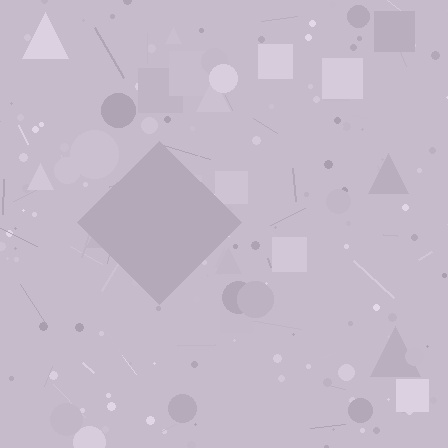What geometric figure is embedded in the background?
A diamond is embedded in the background.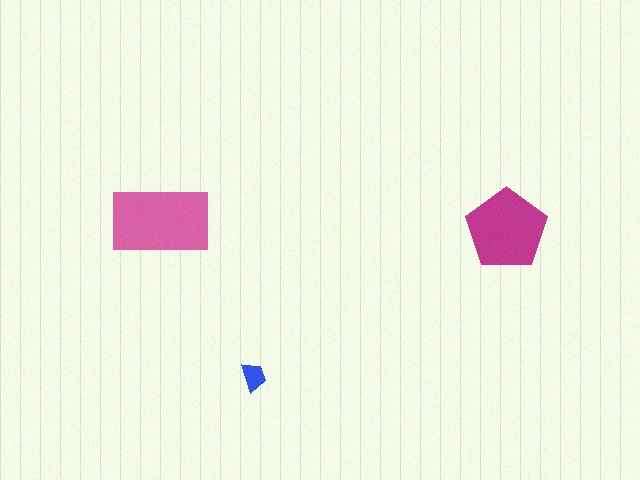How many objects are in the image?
There are 3 objects in the image.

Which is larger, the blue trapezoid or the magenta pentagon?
The magenta pentagon.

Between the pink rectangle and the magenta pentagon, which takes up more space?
The pink rectangle.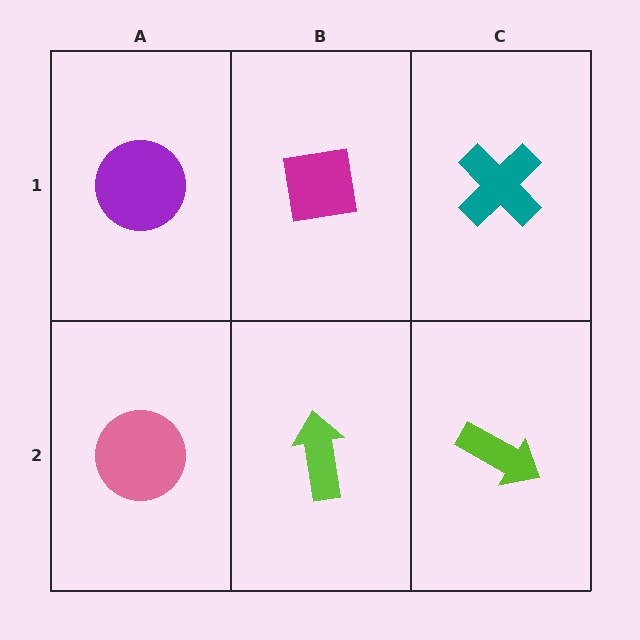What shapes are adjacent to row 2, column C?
A teal cross (row 1, column C), a lime arrow (row 2, column B).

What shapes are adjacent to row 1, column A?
A pink circle (row 2, column A), a magenta square (row 1, column B).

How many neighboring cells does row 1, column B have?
3.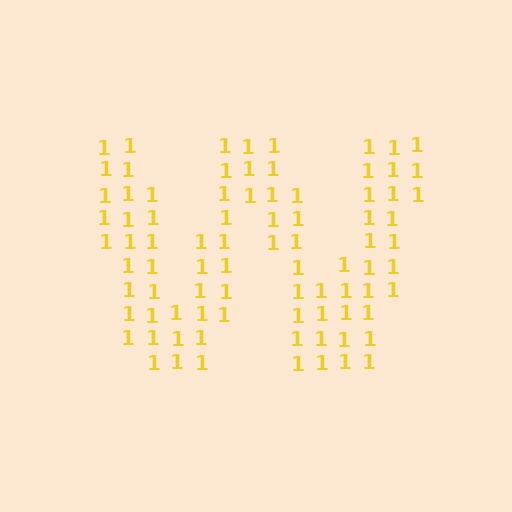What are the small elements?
The small elements are digit 1's.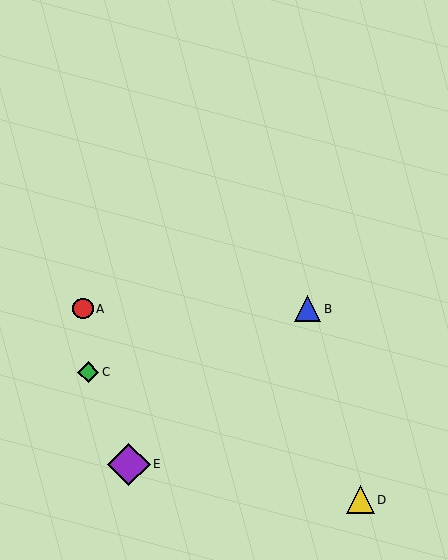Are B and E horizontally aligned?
No, B is at y≈309 and E is at y≈464.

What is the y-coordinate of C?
Object C is at y≈372.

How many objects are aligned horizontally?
2 objects (A, B) are aligned horizontally.